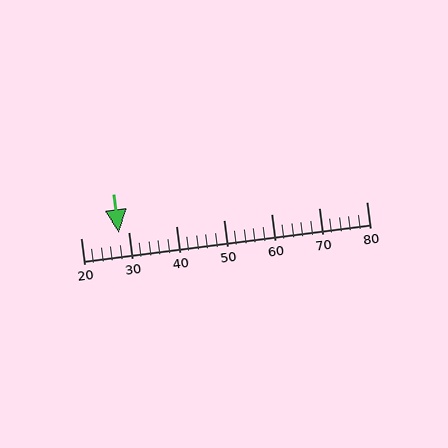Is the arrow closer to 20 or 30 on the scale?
The arrow is closer to 30.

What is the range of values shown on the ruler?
The ruler shows values from 20 to 80.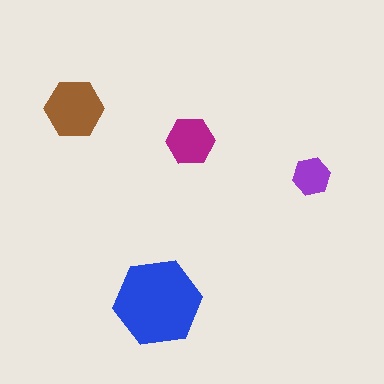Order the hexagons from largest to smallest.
the blue one, the brown one, the magenta one, the purple one.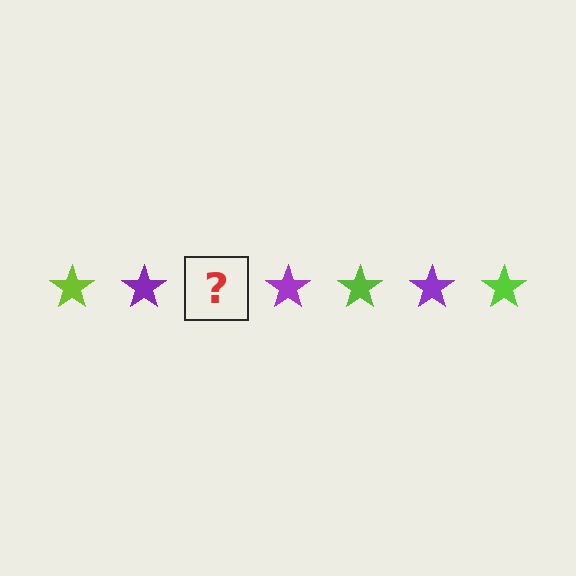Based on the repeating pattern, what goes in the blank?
The blank should be a lime star.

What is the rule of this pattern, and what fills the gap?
The rule is that the pattern cycles through lime, purple stars. The gap should be filled with a lime star.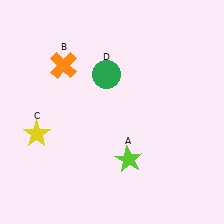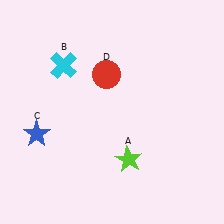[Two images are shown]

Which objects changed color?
B changed from orange to cyan. C changed from yellow to blue. D changed from green to red.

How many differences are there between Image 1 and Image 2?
There are 3 differences between the two images.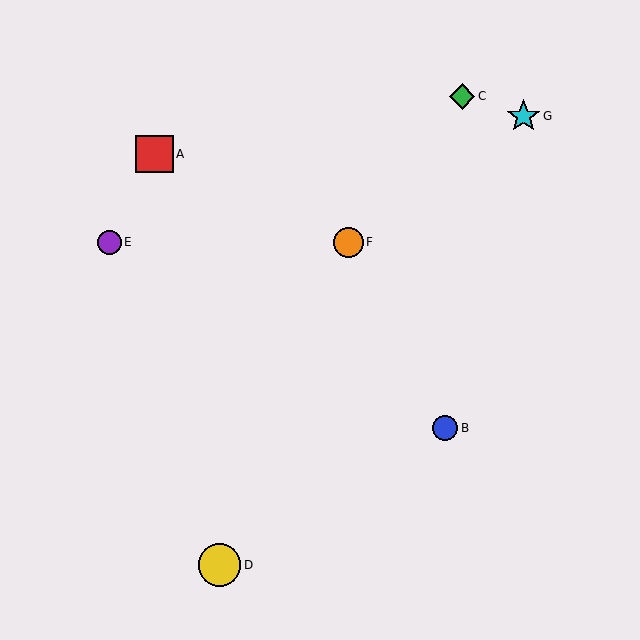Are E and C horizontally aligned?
No, E is at y≈242 and C is at y≈96.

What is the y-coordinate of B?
Object B is at y≈428.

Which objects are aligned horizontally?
Objects E, F are aligned horizontally.